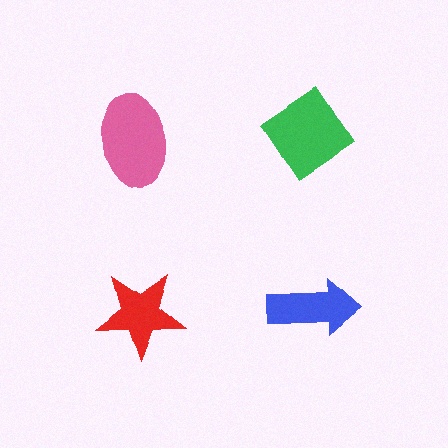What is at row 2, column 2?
A blue arrow.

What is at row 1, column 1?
A pink ellipse.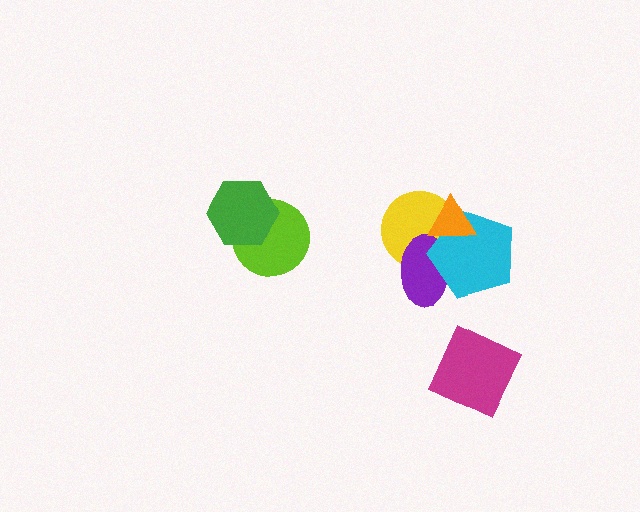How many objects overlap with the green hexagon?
1 object overlaps with the green hexagon.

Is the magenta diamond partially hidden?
No, no other shape covers it.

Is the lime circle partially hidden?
Yes, it is partially covered by another shape.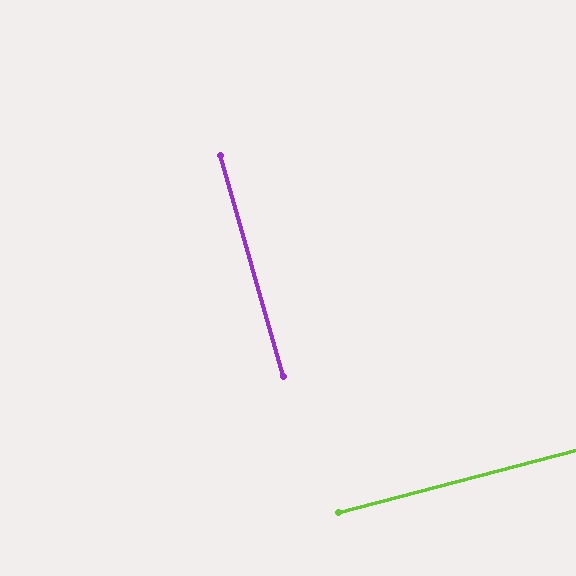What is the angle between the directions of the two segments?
Approximately 89 degrees.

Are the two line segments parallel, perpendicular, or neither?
Perpendicular — they meet at approximately 89°.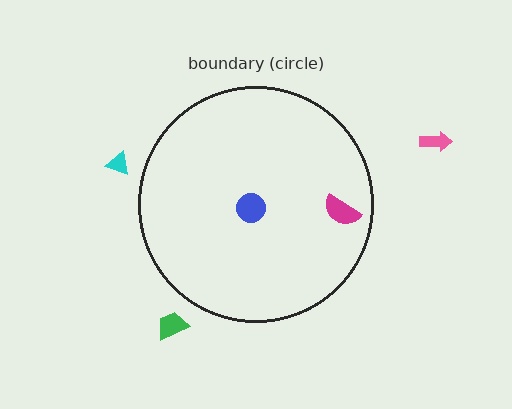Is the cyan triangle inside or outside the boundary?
Outside.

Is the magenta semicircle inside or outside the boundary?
Inside.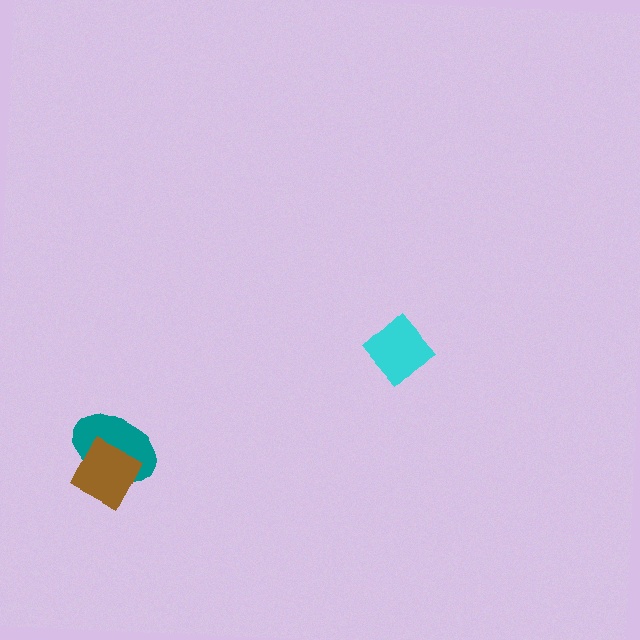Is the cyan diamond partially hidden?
No, no other shape covers it.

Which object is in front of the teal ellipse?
The brown square is in front of the teal ellipse.